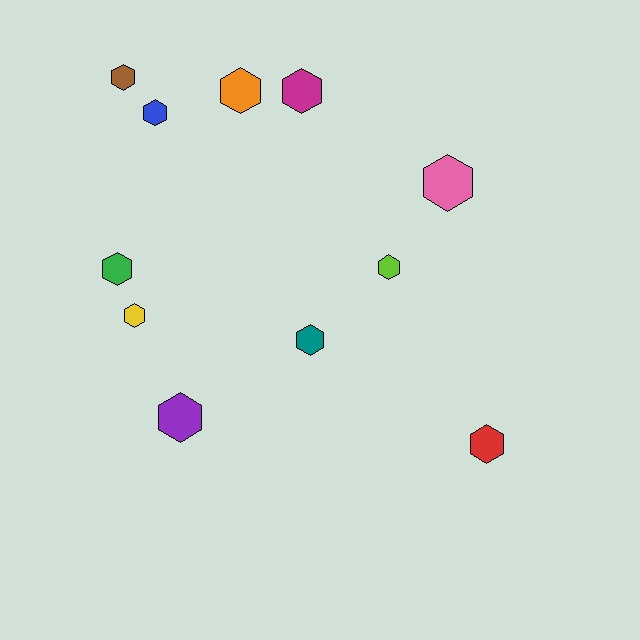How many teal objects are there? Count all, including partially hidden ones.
There is 1 teal object.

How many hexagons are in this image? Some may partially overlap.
There are 11 hexagons.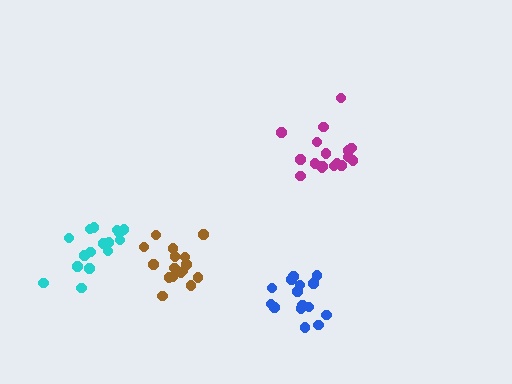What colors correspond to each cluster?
The clusters are colored: magenta, blue, cyan, brown.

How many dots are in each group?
Group 1: 17 dots, Group 2: 15 dots, Group 3: 16 dots, Group 4: 16 dots (64 total).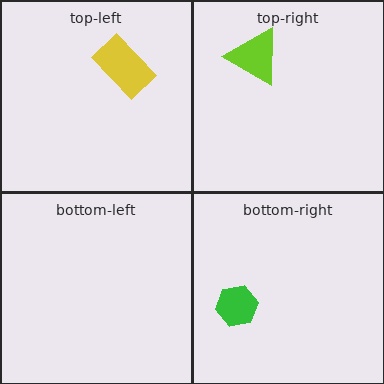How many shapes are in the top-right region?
1.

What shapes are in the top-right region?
The lime triangle.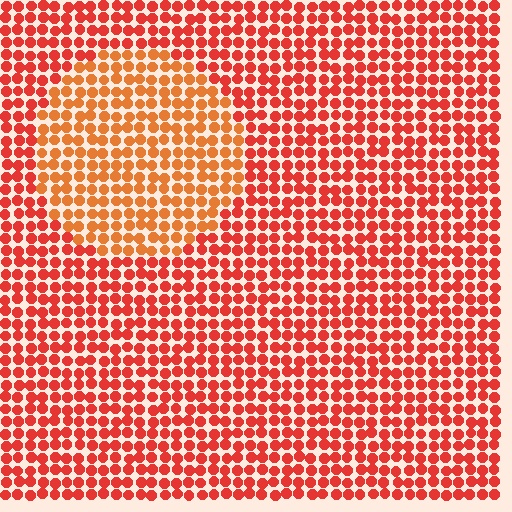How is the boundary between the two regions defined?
The boundary is defined purely by a slight shift in hue (about 23 degrees). Spacing, size, and orientation are identical on both sides.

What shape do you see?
I see a circle.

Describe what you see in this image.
The image is filled with small red elements in a uniform arrangement. A circle-shaped region is visible where the elements are tinted to a slightly different hue, forming a subtle color boundary.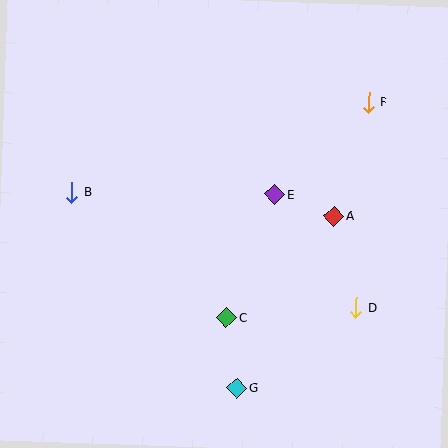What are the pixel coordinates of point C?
Point C is at (227, 318).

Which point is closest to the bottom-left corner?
Point G is closest to the bottom-left corner.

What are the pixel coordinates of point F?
Point F is at (368, 102).